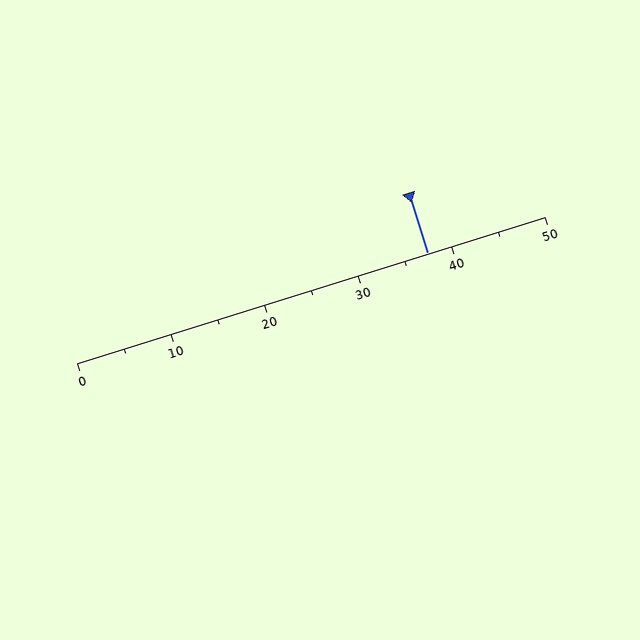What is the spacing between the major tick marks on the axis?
The major ticks are spaced 10 apart.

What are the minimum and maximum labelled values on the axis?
The axis runs from 0 to 50.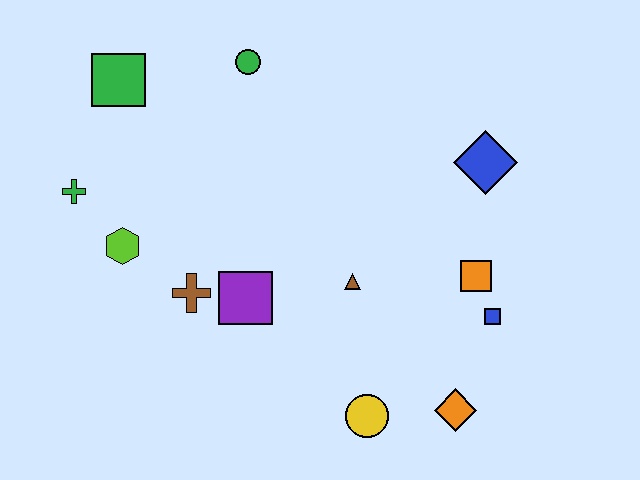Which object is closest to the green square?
The green cross is closest to the green square.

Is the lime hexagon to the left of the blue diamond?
Yes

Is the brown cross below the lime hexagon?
Yes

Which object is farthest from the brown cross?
The blue diamond is farthest from the brown cross.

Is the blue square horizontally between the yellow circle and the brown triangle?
No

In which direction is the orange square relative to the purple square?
The orange square is to the right of the purple square.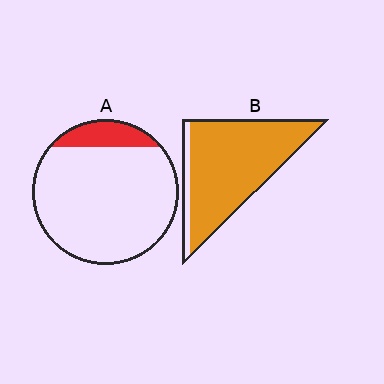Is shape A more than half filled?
No.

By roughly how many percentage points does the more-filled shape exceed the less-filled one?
By roughly 75 percentage points (B over A).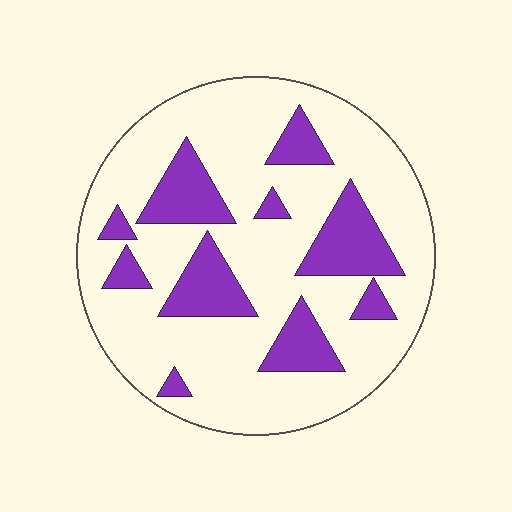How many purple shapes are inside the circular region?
10.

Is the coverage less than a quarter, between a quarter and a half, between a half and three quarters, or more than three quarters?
Less than a quarter.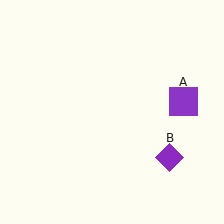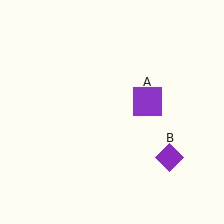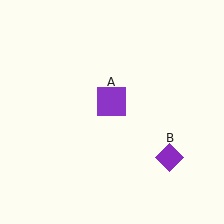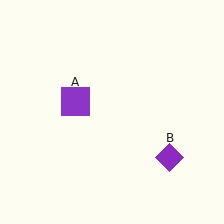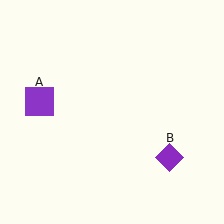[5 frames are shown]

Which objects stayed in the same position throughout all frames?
Purple diamond (object B) remained stationary.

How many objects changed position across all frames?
1 object changed position: purple square (object A).